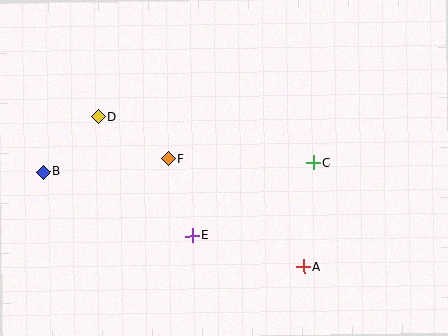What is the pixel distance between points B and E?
The distance between B and E is 162 pixels.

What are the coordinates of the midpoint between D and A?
The midpoint between D and A is at (201, 192).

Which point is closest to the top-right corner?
Point C is closest to the top-right corner.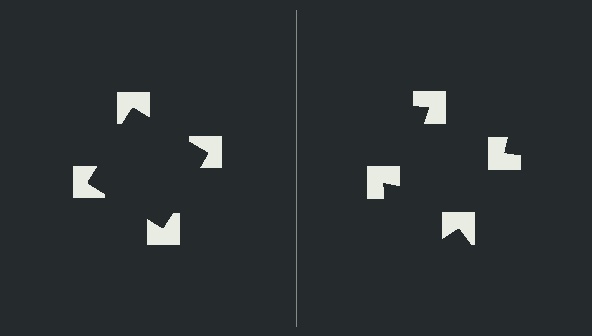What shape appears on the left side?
An illusory square.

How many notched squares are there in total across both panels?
8 — 4 on each side.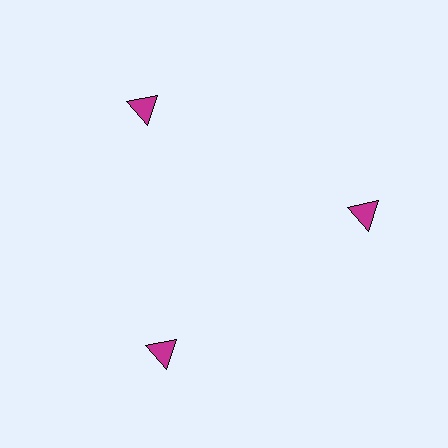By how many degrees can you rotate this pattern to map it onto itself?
The pattern maps onto itself every 120 degrees of rotation.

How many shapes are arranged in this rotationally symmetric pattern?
There are 3 shapes, arranged in 3 groups of 1.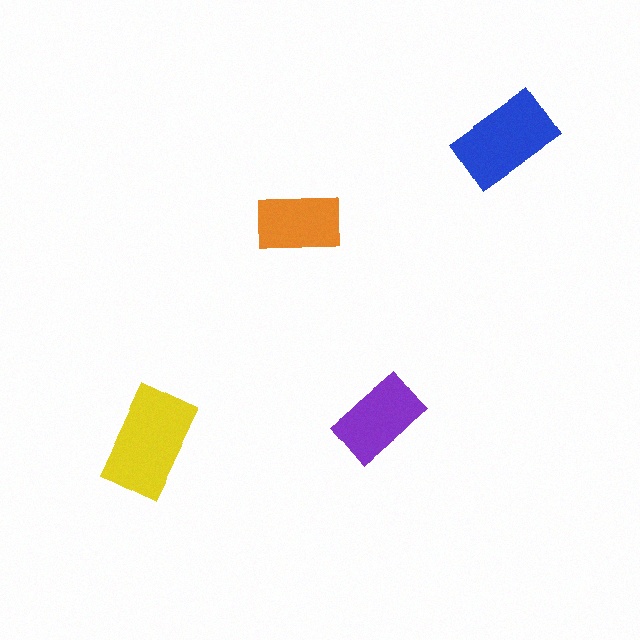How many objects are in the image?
There are 4 objects in the image.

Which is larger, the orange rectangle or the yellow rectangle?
The yellow one.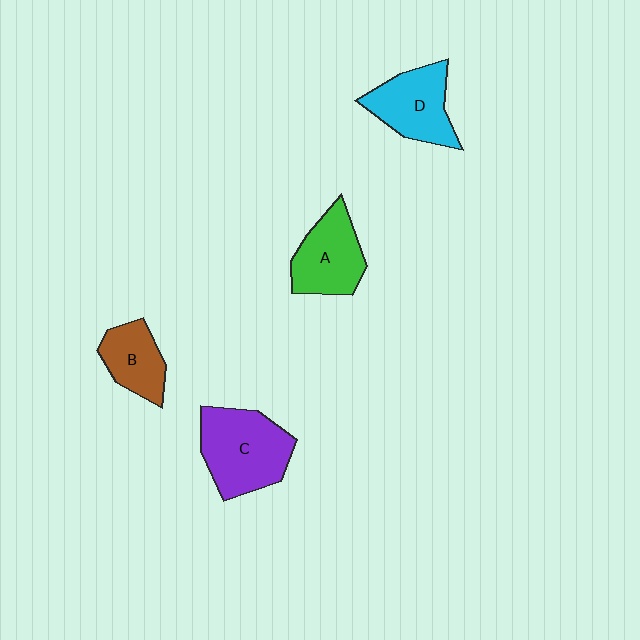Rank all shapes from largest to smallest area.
From largest to smallest: C (purple), D (cyan), A (green), B (brown).